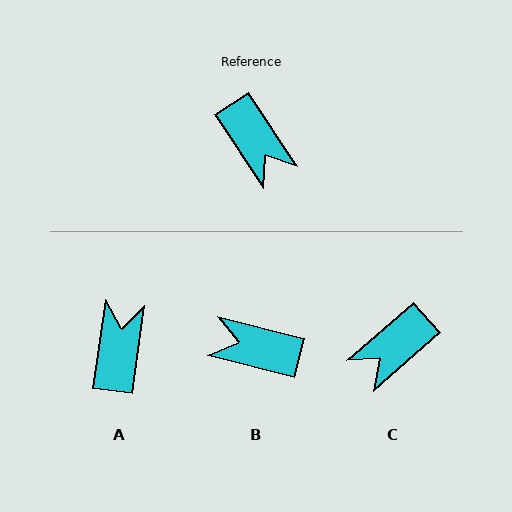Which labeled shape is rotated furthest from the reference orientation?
A, about 139 degrees away.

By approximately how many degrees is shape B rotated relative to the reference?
Approximately 137 degrees clockwise.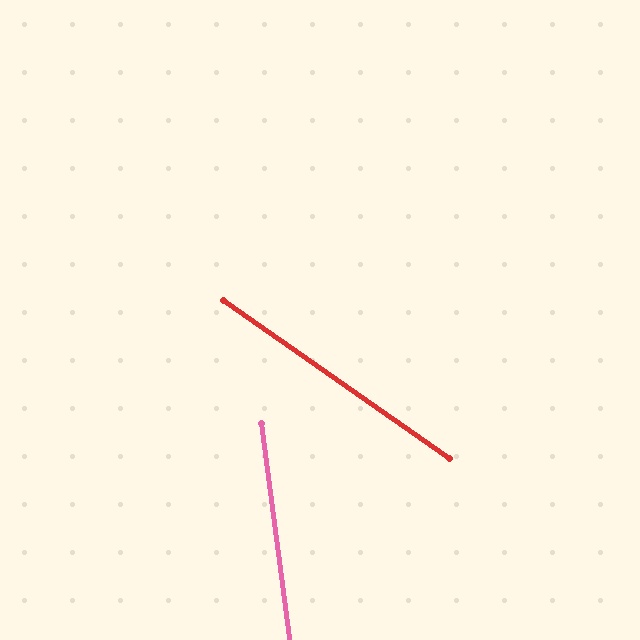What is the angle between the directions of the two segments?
Approximately 47 degrees.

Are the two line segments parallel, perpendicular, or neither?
Neither parallel nor perpendicular — they differ by about 47°.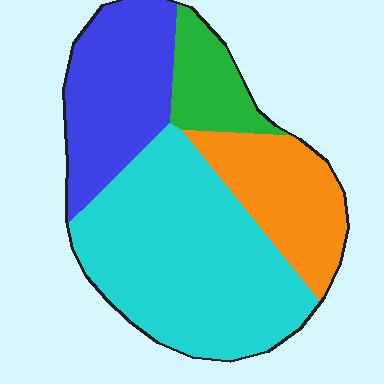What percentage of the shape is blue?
Blue takes up between a sixth and a third of the shape.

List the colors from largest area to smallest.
From largest to smallest: cyan, blue, orange, green.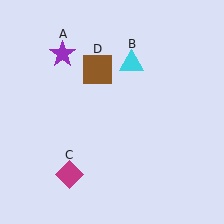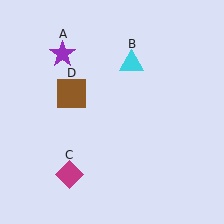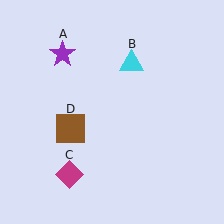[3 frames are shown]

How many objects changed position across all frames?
1 object changed position: brown square (object D).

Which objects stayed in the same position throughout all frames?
Purple star (object A) and cyan triangle (object B) and magenta diamond (object C) remained stationary.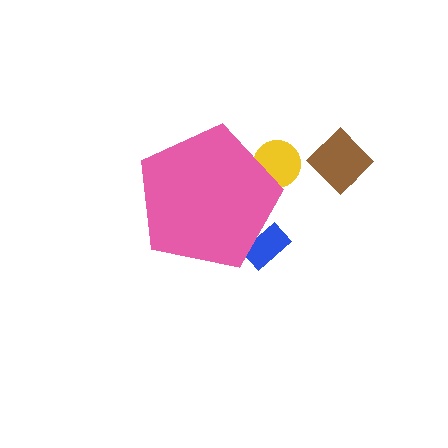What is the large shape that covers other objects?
A pink pentagon.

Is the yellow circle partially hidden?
Yes, the yellow circle is partially hidden behind the pink pentagon.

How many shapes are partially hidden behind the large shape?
2 shapes are partially hidden.